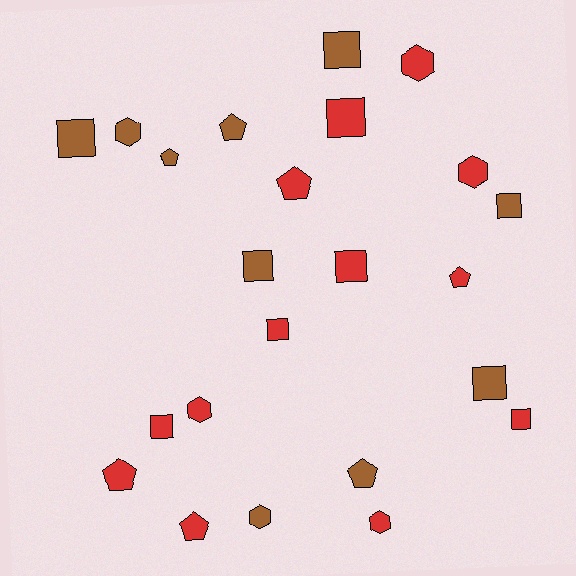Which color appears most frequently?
Red, with 13 objects.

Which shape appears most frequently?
Square, with 10 objects.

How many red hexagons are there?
There are 4 red hexagons.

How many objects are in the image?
There are 23 objects.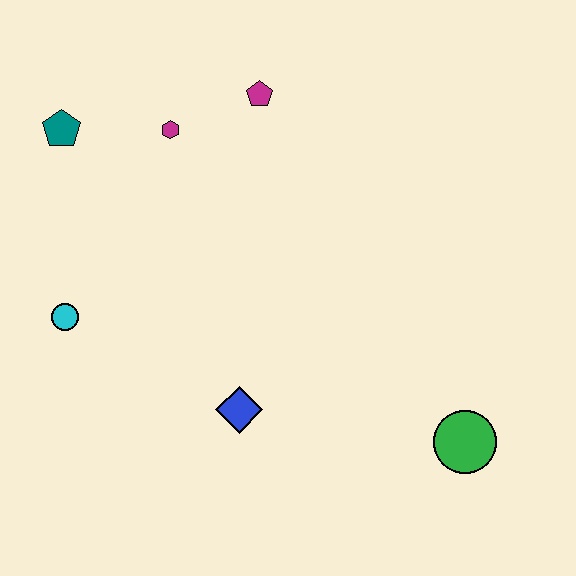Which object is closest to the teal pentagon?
The magenta hexagon is closest to the teal pentagon.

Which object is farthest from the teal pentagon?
The green circle is farthest from the teal pentagon.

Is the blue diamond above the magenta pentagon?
No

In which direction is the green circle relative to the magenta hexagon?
The green circle is below the magenta hexagon.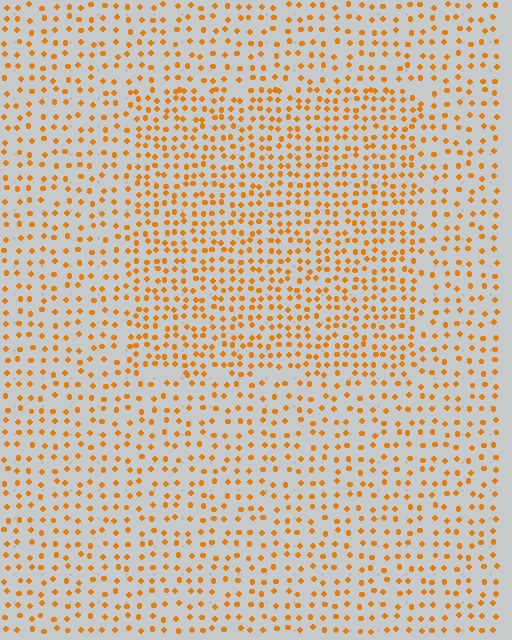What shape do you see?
I see a rectangle.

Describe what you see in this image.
The image contains small orange elements arranged at two different densities. A rectangle-shaped region is visible where the elements are more densely packed than the surrounding area.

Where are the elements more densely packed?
The elements are more densely packed inside the rectangle boundary.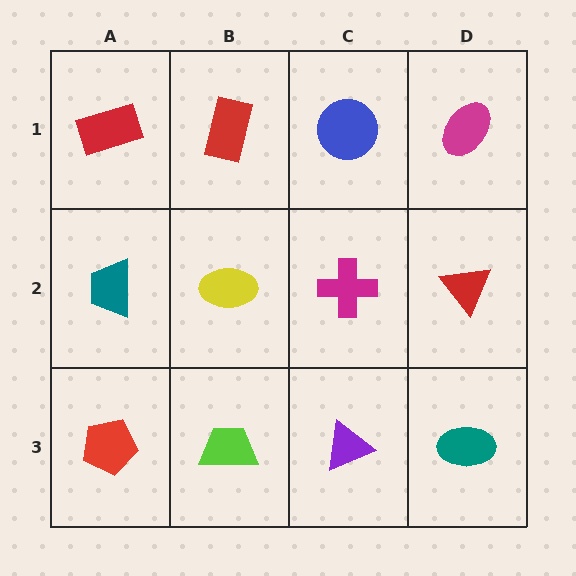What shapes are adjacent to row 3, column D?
A red triangle (row 2, column D), a purple triangle (row 3, column C).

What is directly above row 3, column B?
A yellow ellipse.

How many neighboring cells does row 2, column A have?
3.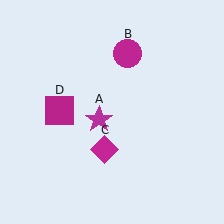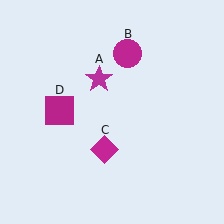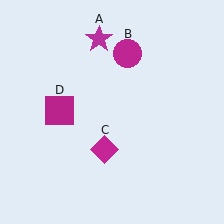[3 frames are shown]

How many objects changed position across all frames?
1 object changed position: magenta star (object A).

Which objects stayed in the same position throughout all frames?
Magenta circle (object B) and magenta diamond (object C) and magenta square (object D) remained stationary.